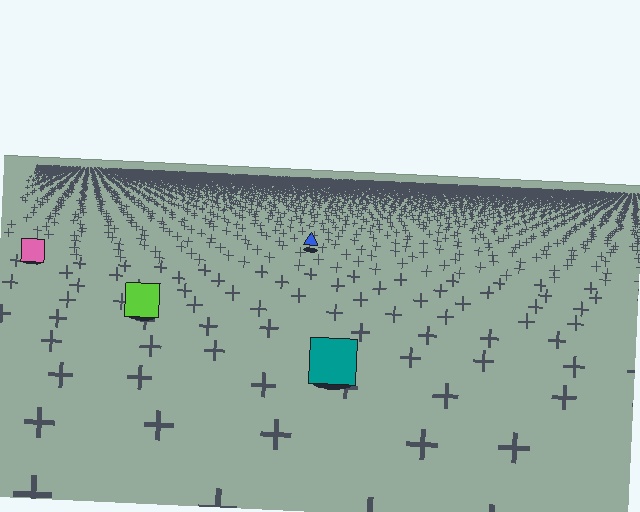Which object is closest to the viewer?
The teal square is closest. The texture marks near it are larger and more spread out.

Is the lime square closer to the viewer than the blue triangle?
Yes. The lime square is closer — you can tell from the texture gradient: the ground texture is coarser near it.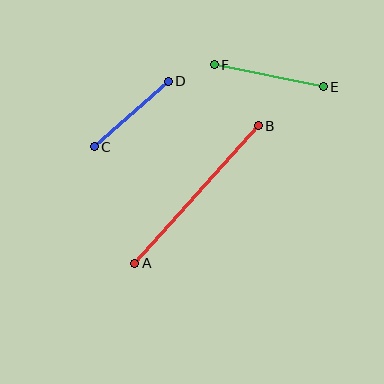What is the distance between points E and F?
The distance is approximately 111 pixels.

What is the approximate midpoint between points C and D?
The midpoint is at approximately (131, 114) pixels.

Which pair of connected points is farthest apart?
Points A and B are farthest apart.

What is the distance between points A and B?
The distance is approximately 185 pixels.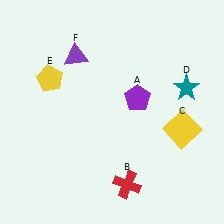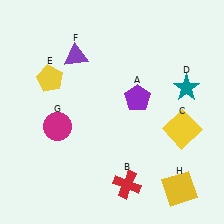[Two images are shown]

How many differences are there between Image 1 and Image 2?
There are 2 differences between the two images.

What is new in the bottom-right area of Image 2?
A yellow square (H) was added in the bottom-right area of Image 2.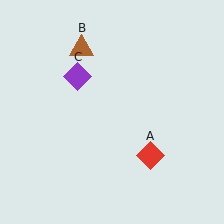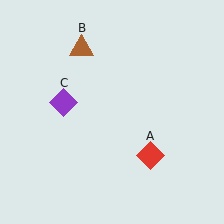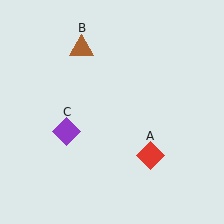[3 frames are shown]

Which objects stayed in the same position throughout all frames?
Red diamond (object A) and brown triangle (object B) remained stationary.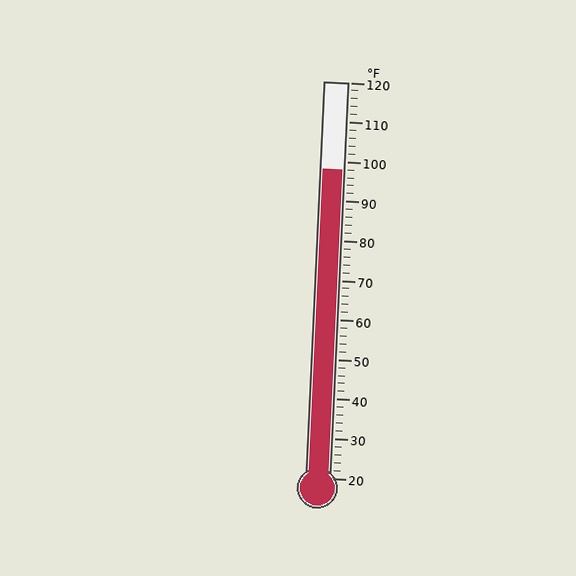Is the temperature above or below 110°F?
The temperature is below 110°F.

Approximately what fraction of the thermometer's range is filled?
The thermometer is filled to approximately 80% of its range.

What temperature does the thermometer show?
The thermometer shows approximately 98°F.